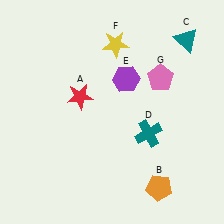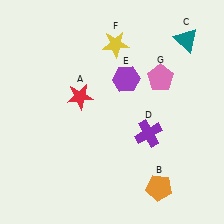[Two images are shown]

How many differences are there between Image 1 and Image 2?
There is 1 difference between the two images.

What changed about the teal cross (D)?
In Image 1, D is teal. In Image 2, it changed to purple.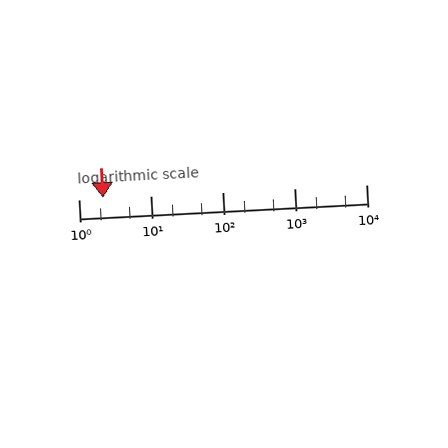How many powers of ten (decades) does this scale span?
The scale spans 4 decades, from 1 to 10000.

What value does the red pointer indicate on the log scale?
The pointer indicates approximately 2.2.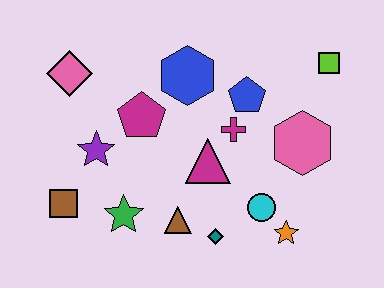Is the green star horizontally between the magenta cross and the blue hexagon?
No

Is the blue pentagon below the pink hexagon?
No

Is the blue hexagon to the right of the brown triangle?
Yes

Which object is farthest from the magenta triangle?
The pink diamond is farthest from the magenta triangle.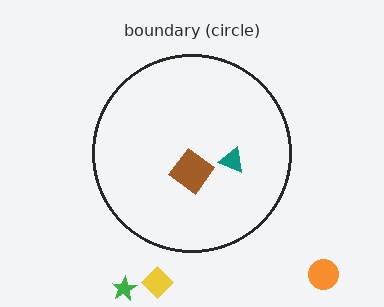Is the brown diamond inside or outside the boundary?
Inside.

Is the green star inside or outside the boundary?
Outside.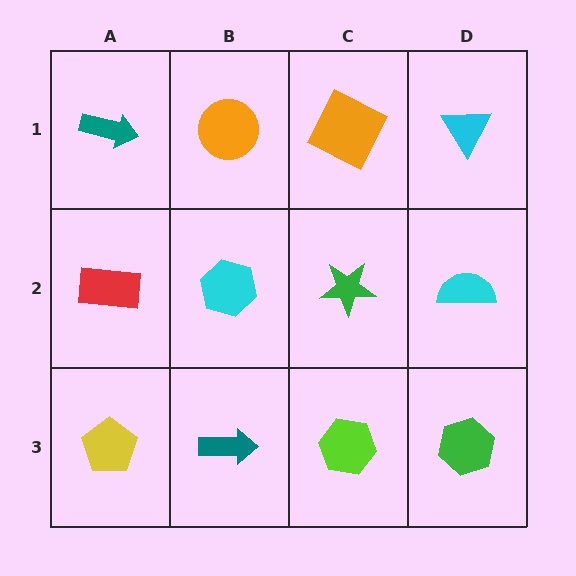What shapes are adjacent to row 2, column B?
An orange circle (row 1, column B), a teal arrow (row 3, column B), a red rectangle (row 2, column A), a green star (row 2, column C).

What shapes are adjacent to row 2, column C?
An orange square (row 1, column C), a lime hexagon (row 3, column C), a cyan hexagon (row 2, column B), a cyan semicircle (row 2, column D).